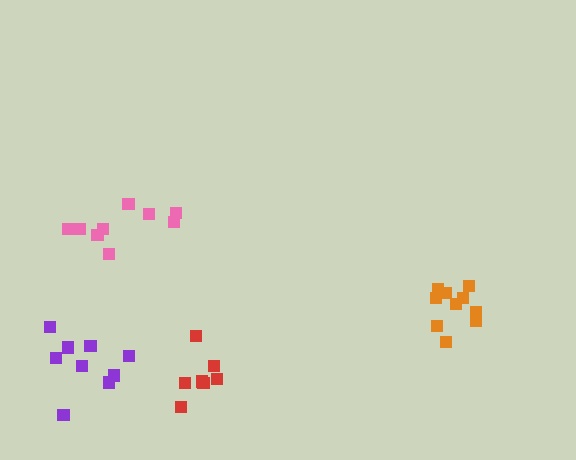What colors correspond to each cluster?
The clusters are colored: red, purple, orange, pink.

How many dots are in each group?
Group 1: 7 dots, Group 2: 9 dots, Group 3: 10 dots, Group 4: 9 dots (35 total).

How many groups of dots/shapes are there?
There are 4 groups.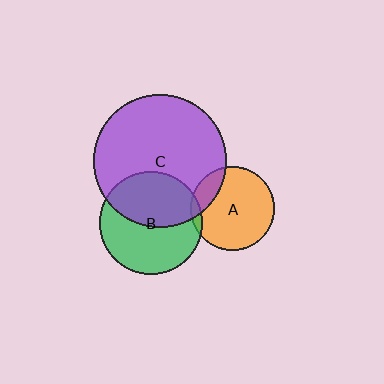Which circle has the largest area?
Circle C (purple).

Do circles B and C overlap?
Yes.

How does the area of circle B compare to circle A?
Approximately 1.5 times.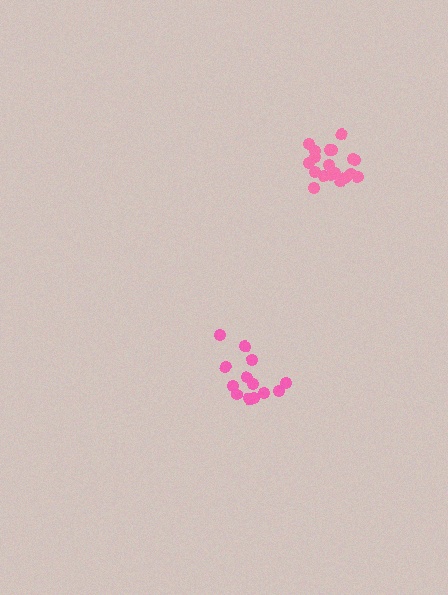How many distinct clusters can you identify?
There are 2 distinct clusters.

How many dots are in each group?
Group 1: 14 dots, Group 2: 19 dots (33 total).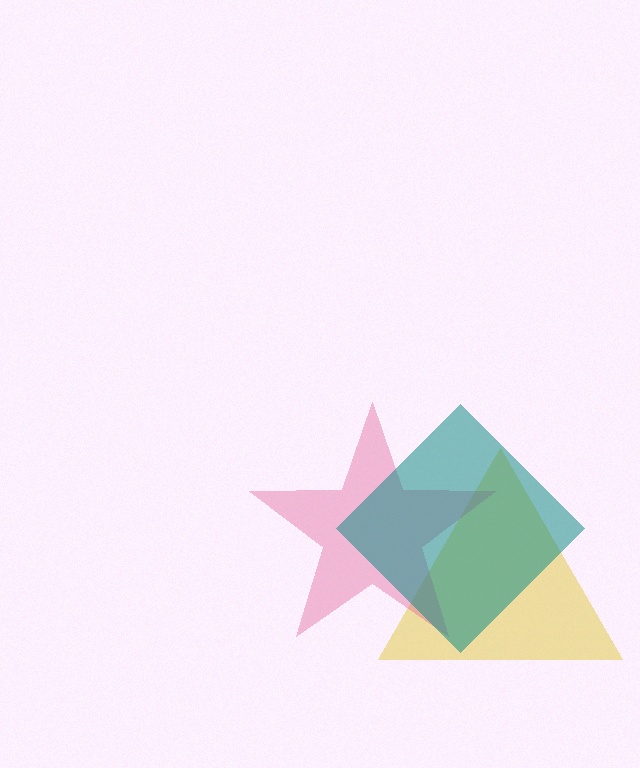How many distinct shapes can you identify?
There are 3 distinct shapes: a yellow triangle, a pink star, a teal diamond.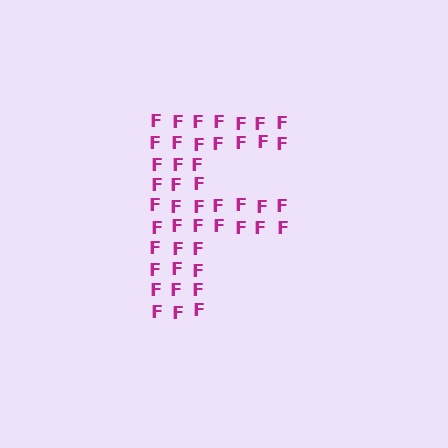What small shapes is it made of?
It is made of small letter F's.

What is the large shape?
The large shape is the letter F.